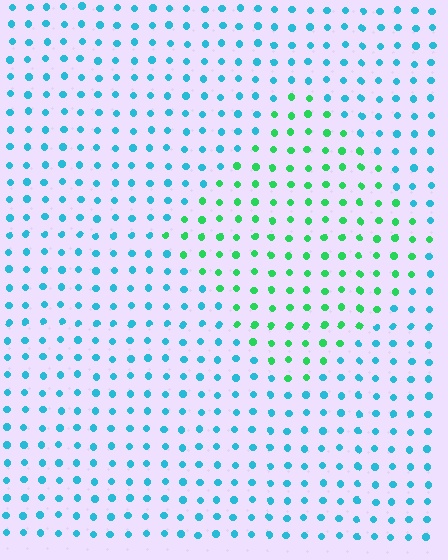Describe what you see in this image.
The image is filled with small cyan elements in a uniform arrangement. A diamond-shaped region is visible where the elements are tinted to a slightly different hue, forming a subtle color boundary.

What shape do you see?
I see a diamond.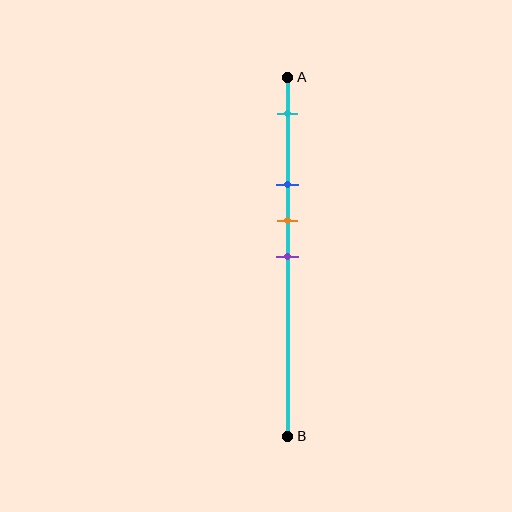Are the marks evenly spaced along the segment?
No, the marks are not evenly spaced.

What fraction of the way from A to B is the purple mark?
The purple mark is approximately 50% (0.5) of the way from A to B.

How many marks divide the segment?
There are 4 marks dividing the segment.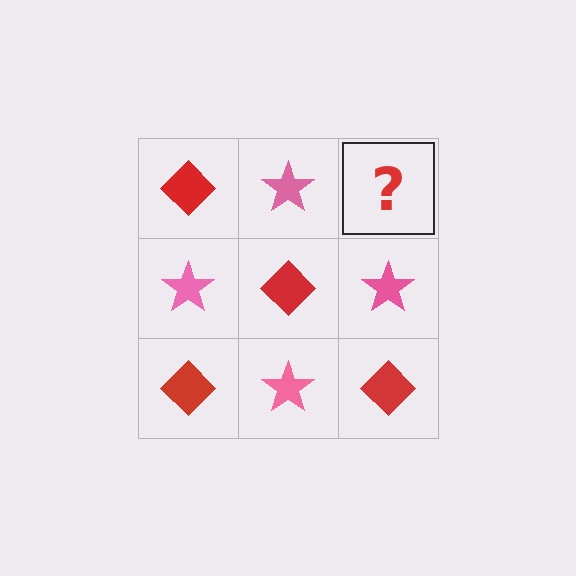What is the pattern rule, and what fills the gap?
The rule is that it alternates red diamond and pink star in a checkerboard pattern. The gap should be filled with a red diamond.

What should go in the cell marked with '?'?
The missing cell should contain a red diamond.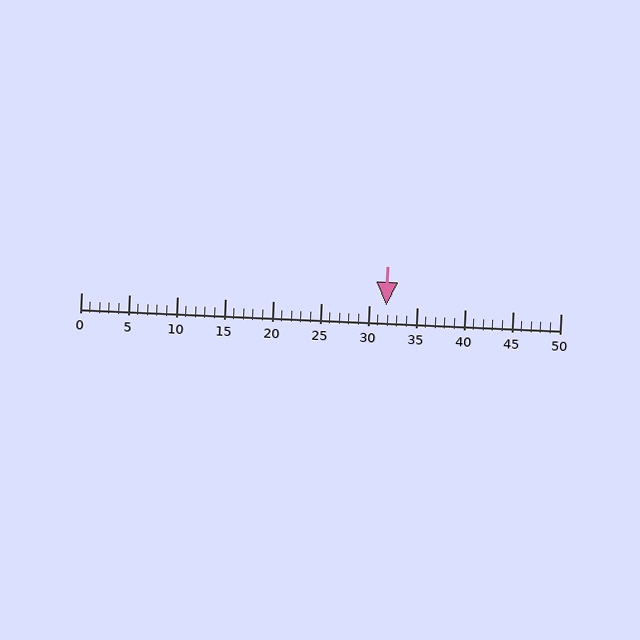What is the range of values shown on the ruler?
The ruler shows values from 0 to 50.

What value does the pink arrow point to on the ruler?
The pink arrow points to approximately 32.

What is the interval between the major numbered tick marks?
The major tick marks are spaced 5 units apart.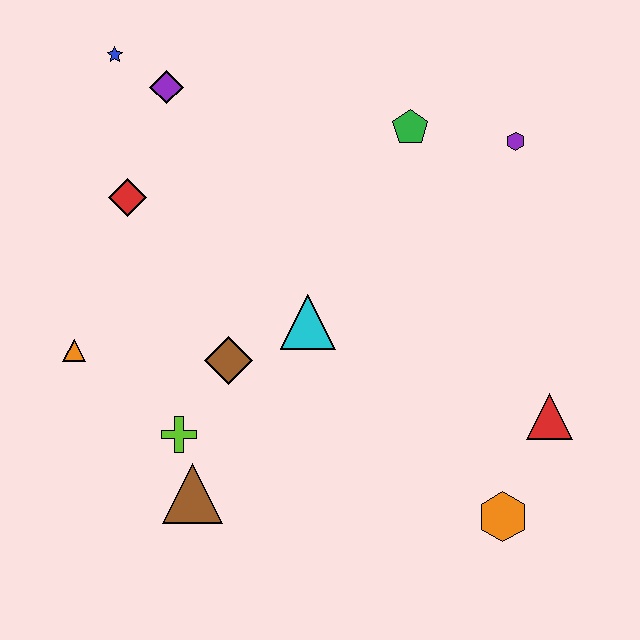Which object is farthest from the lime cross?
The purple hexagon is farthest from the lime cross.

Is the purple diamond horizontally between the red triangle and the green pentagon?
No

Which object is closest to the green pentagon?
The purple hexagon is closest to the green pentagon.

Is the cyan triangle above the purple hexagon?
No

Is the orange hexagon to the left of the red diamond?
No